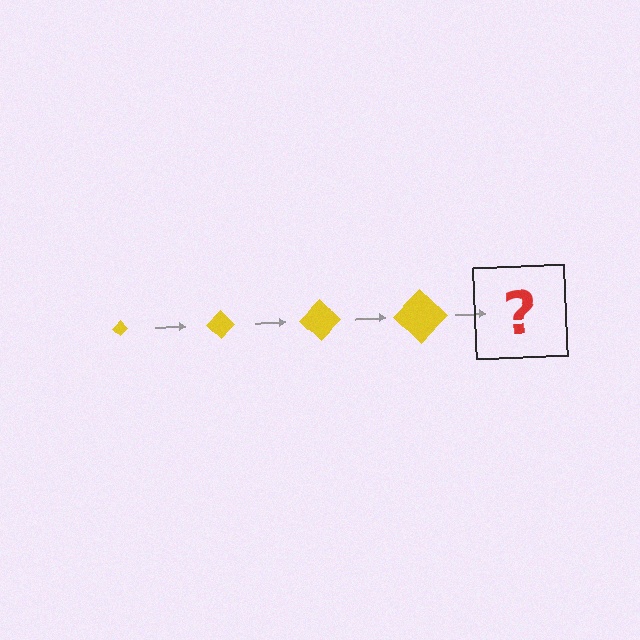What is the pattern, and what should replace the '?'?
The pattern is that the diamond gets progressively larger each step. The '?' should be a yellow diamond, larger than the previous one.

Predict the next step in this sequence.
The next step is a yellow diamond, larger than the previous one.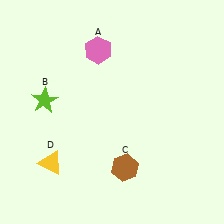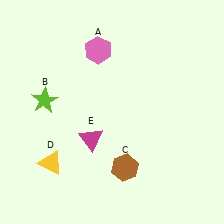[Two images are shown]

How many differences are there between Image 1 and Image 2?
There is 1 difference between the two images.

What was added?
A magenta triangle (E) was added in Image 2.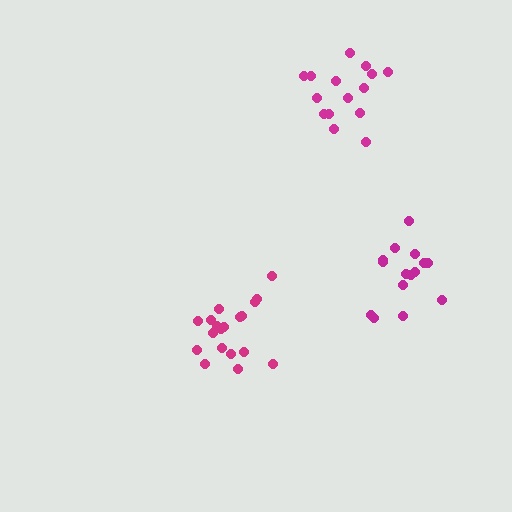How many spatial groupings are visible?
There are 3 spatial groupings.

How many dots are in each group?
Group 1: 15 dots, Group 2: 19 dots, Group 3: 15 dots (49 total).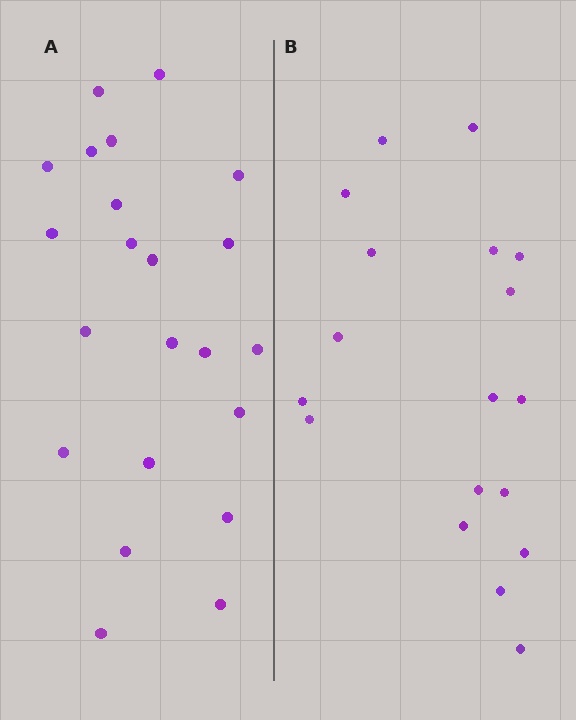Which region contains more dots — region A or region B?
Region A (the left region) has more dots.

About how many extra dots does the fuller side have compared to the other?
Region A has about 4 more dots than region B.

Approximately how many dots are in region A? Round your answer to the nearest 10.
About 20 dots. (The exact count is 22, which rounds to 20.)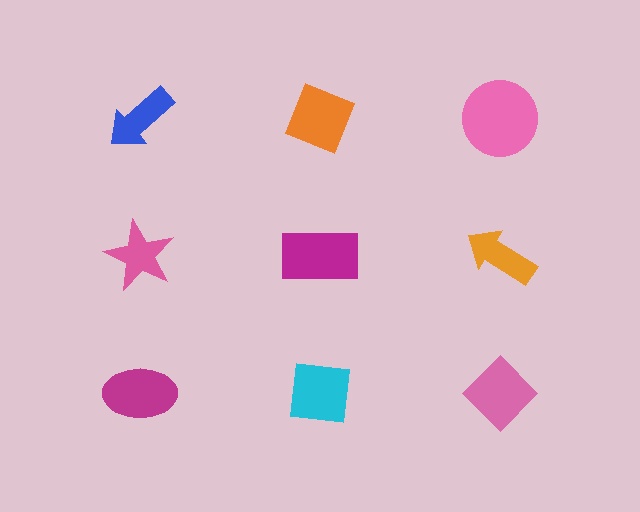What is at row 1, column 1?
A blue arrow.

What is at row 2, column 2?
A magenta rectangle.